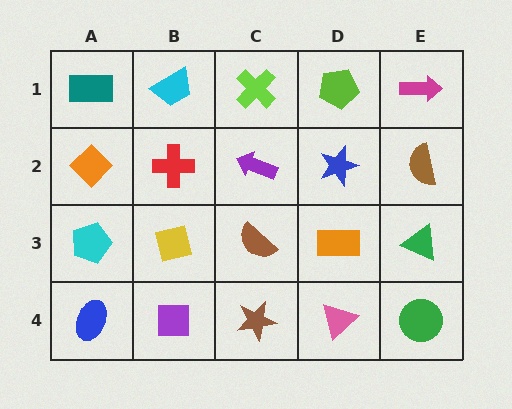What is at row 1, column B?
A cyan trapezoid.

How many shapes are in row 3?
5 shapes.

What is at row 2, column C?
A purple arrow.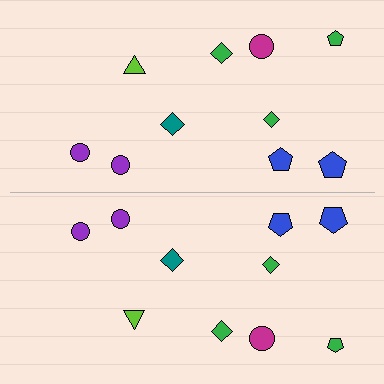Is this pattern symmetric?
Yes, this pattern has bilateral (reflection) symmetry.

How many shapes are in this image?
There are 20 shapes in this image.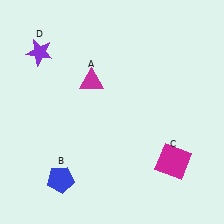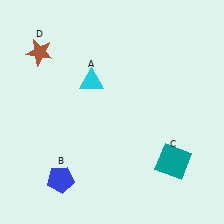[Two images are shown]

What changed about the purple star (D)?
In Image 1, D is purple. In Image 2, it changed to brown.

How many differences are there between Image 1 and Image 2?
There are 3 differences between the two images.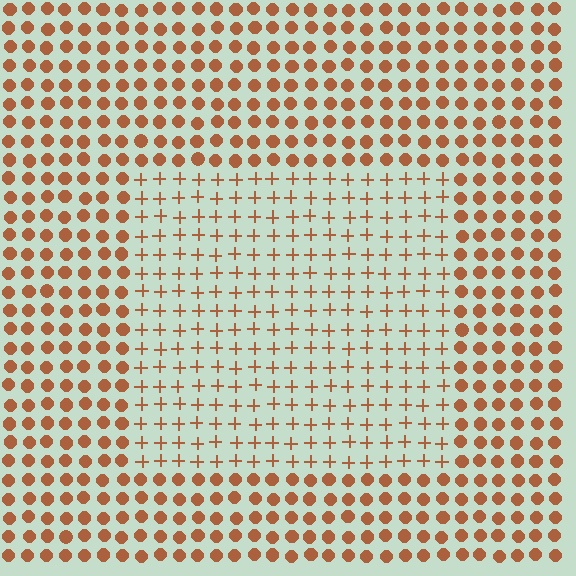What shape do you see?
I see a rectangle.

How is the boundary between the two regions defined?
The boundary is defined by a change in element shape: plus signs inside vs. circles outside. All elements share the same color and spacing.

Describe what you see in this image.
The image is filled with small brown elements arranged in a uniform grid. A rectangle-shaped region contains plus signs, while the surrounding area contains circles. The boundary is defined purely by the change in element shape.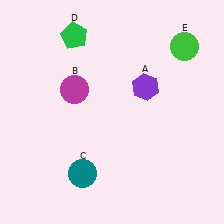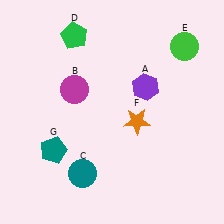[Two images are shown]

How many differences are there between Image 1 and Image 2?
There are 2 differences between the two images.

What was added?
An orange star (F), a teal pentagon (G) were added in Image 2.